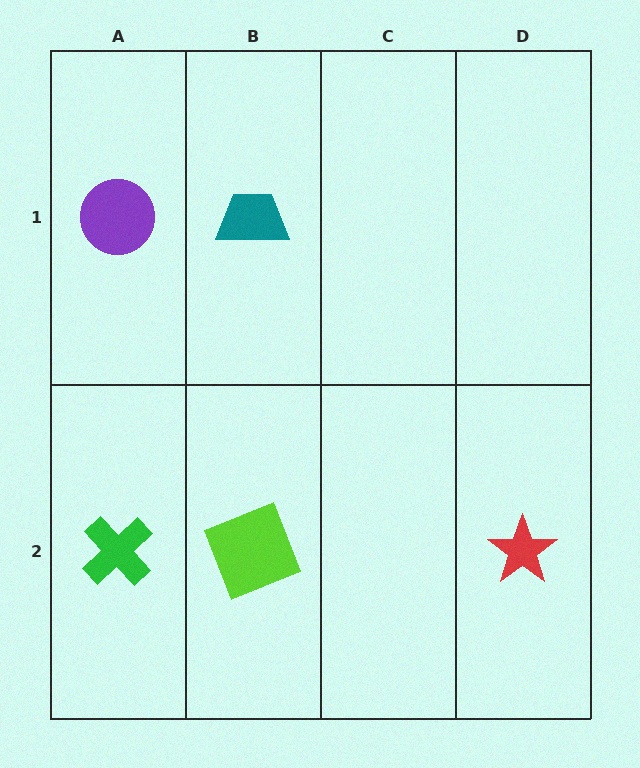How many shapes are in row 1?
2 shapes.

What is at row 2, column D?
A red star.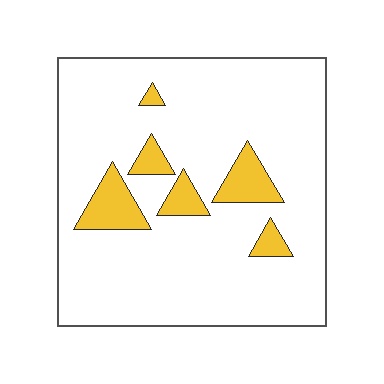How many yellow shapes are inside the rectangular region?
6.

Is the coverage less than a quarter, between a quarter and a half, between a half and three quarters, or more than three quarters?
Less than a quarter.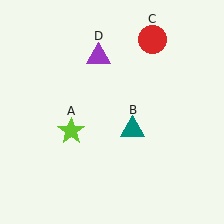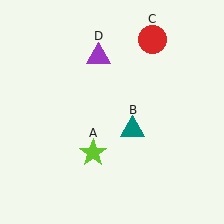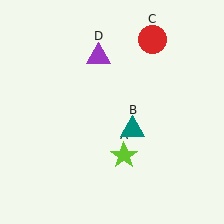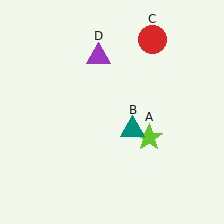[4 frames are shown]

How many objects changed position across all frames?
1 object changed position: lime star (object A).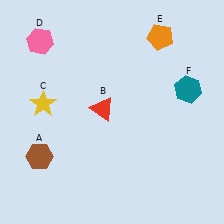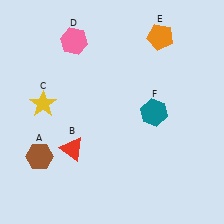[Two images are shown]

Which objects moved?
The objects that moved are: the red triangle (B), the pink hexagon (D), the teal hexagon (F).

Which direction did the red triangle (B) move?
The red triangle (B) moved down.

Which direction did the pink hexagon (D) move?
The pink hexagon (D) moved right.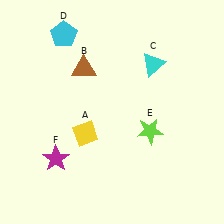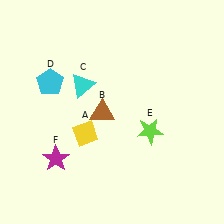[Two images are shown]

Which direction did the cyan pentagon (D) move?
The cyan pentagon (D) moved down.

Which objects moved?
The objects that moved are: the brown triangle (B), the cyan triangle (C), the cyan pentagon (D).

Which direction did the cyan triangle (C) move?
The cyan triangle (C) moved left.